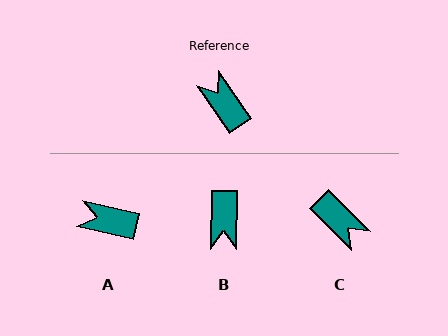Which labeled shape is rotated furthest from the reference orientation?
C, about 170 degrees away.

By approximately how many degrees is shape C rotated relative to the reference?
Approximately 170 degrees clockwise.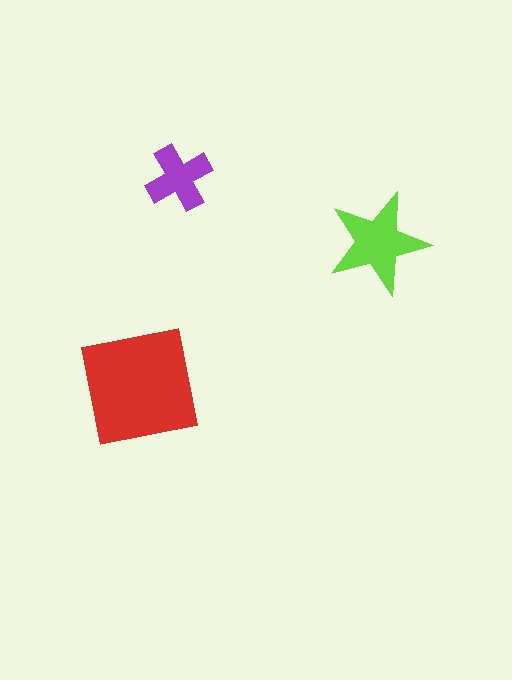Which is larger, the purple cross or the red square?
The red square.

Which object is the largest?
The red square.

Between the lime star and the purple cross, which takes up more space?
The lime star.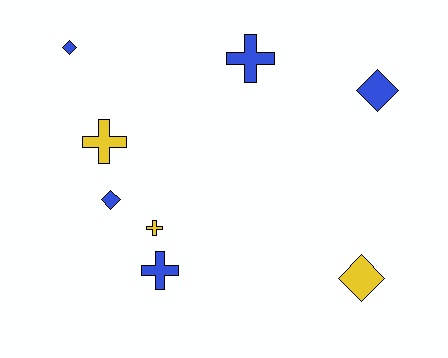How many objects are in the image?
There are 8 objects.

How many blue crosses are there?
There are 2 blue crosses.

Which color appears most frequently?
Blue, with 5 objects.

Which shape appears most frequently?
Cross, with 4 objects.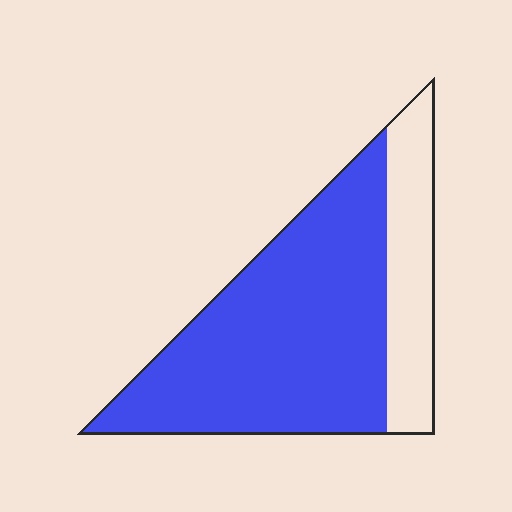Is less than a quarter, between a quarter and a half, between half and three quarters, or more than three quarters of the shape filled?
More than three quarters.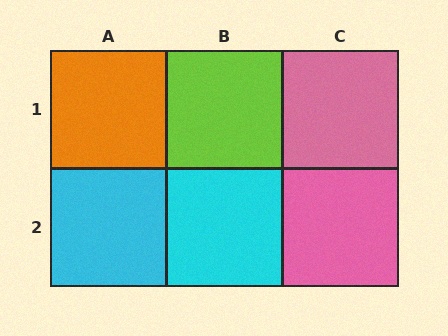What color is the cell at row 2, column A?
Cyan.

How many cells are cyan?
2 cells are cyan.